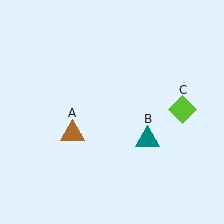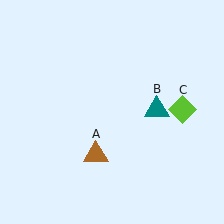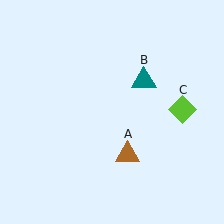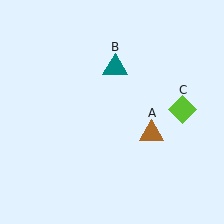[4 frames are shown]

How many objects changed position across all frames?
2 objects changed position: brown triangle (object A), teal triangle (object B).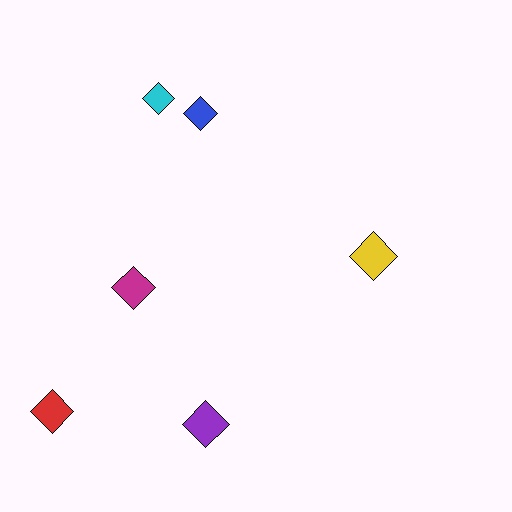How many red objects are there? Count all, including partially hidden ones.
There is 1 red object.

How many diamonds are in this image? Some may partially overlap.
There are 6 diamonds.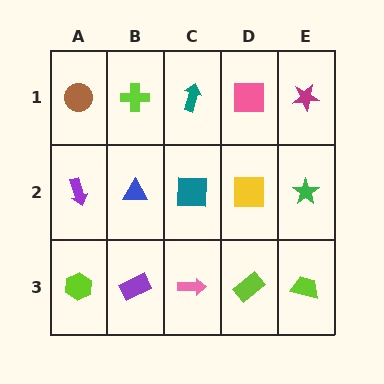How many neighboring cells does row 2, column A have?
3.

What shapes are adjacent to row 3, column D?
A yellow square (row 2, column D), a pink arrow (row 3, column C), a lime trapezoid (row 3, column E).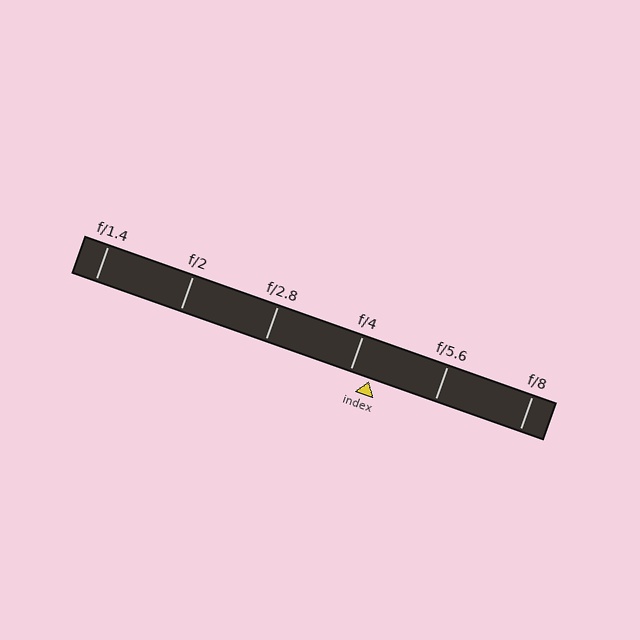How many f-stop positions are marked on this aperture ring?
There are 6 f-stop positions marked.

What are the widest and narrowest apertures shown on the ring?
The widest aperture shown is f/1.4 and the narrowest is f/8.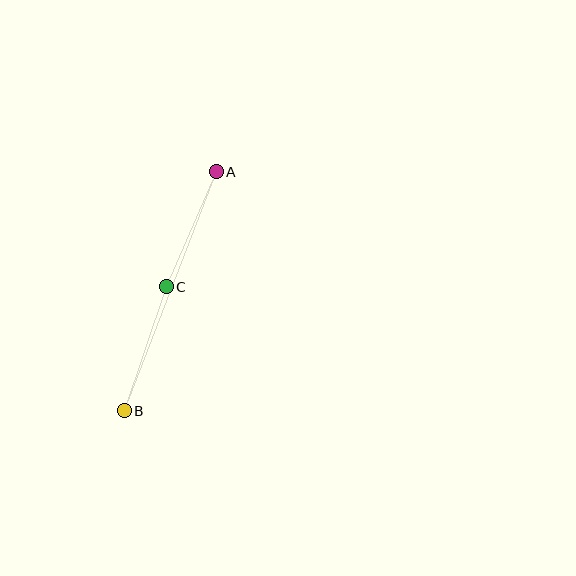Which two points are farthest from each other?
Points A and B are farthest from each other.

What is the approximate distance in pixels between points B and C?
The distance between B and C is approximately 131 pixels.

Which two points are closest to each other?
Points A and C are closest to each other.